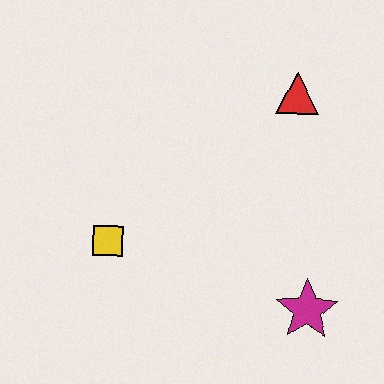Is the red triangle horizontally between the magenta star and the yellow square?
Yes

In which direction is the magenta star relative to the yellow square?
The magenta star is to the right of the yellow square.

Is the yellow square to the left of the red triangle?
Yes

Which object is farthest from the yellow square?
The red triangle is farthest from the yellow square.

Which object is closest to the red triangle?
The magenta star is closest to the red triangle.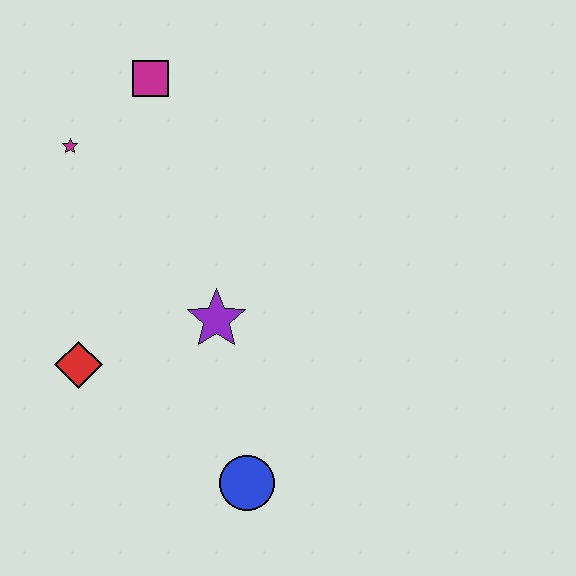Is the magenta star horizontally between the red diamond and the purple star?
No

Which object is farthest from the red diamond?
The magenta square is farthest from the red diamond.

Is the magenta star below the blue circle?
No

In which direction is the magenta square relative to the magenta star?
The magenta square is to the right of the magenta star.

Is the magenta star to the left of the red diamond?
Yes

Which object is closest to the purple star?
The red diamond is closest to the purple star.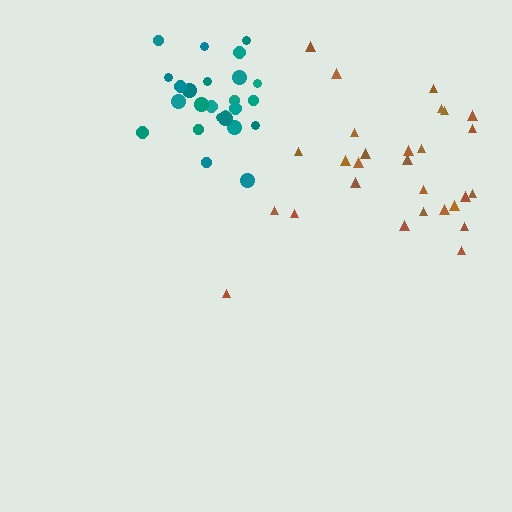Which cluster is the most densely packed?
Teal.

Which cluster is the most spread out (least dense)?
Brown.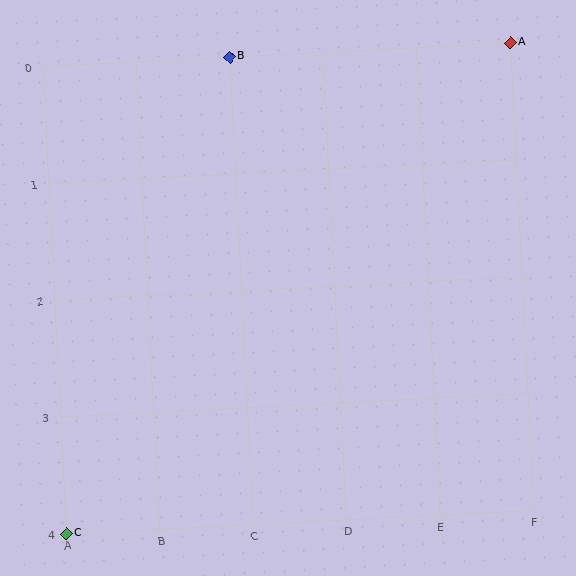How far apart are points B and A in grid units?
Points B and A are 3 columns apart.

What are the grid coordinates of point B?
Point B is at grid coordinates (C, 0).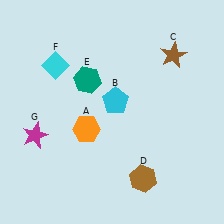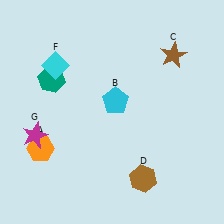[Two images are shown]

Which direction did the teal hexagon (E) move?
The teal hexagon (E) moved left.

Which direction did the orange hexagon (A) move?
The orange hexagon (A) moved left.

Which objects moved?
The objects that moved are: the orange hexagon (A), the teal hexagon (E).